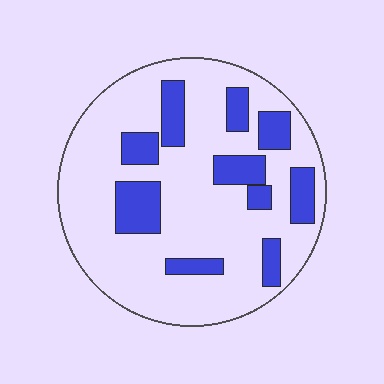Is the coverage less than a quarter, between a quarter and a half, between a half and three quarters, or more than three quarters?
Less than a quarter.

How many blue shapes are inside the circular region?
10.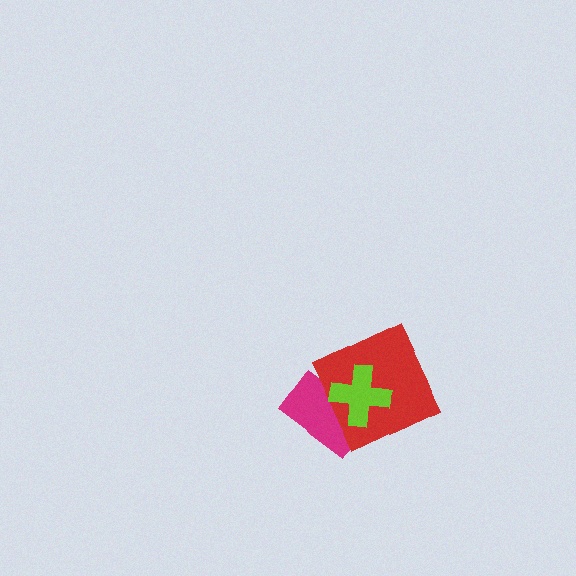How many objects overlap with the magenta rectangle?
2 objects overlap with the magenta rectangle.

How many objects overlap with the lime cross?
2 objects overlap with the lime cross.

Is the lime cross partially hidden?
No, no other shape covers it.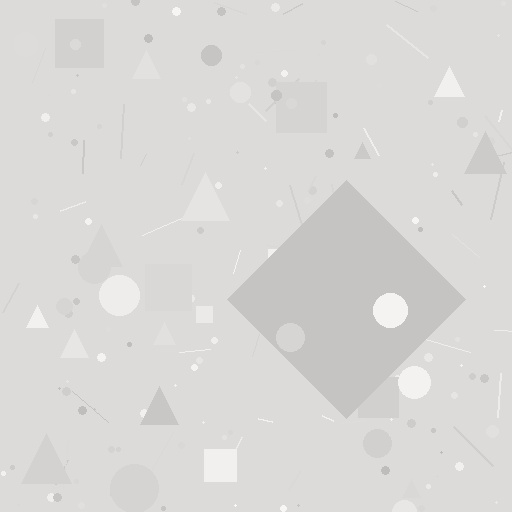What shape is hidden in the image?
A diamond is hidden in the image.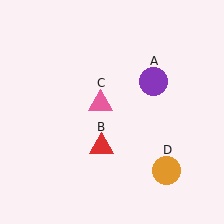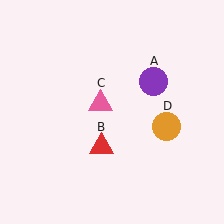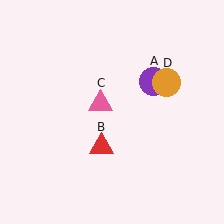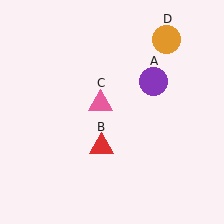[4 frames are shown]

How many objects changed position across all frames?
1 object changed position: orange circle (object D).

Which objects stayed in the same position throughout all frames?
Purple circle (object A) and red triangle (object B) and pink triangle (object C) remained stationary.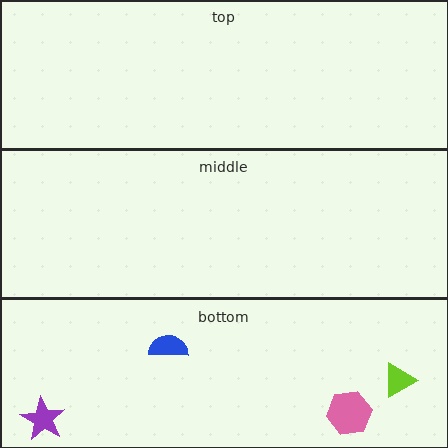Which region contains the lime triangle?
The bottom region.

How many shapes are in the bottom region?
4.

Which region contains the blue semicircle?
The bottom region.